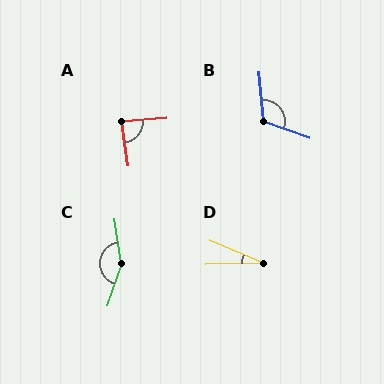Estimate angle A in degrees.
Approximately 87 degrees.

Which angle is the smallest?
D, at approximately 24 degrees.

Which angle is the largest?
C, at approximately 152 degrees.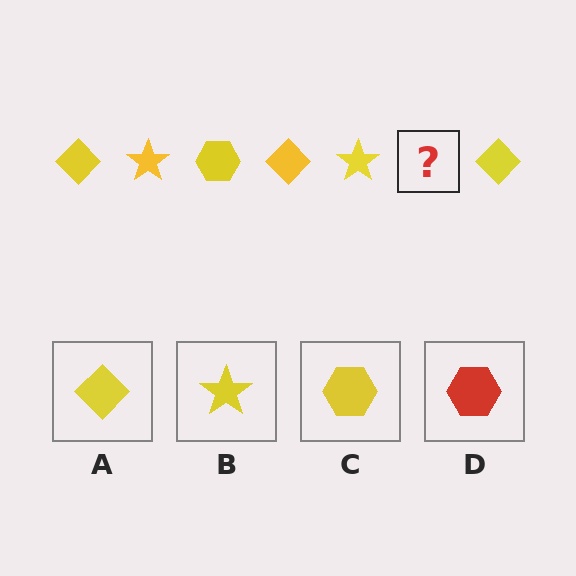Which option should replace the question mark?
Option C.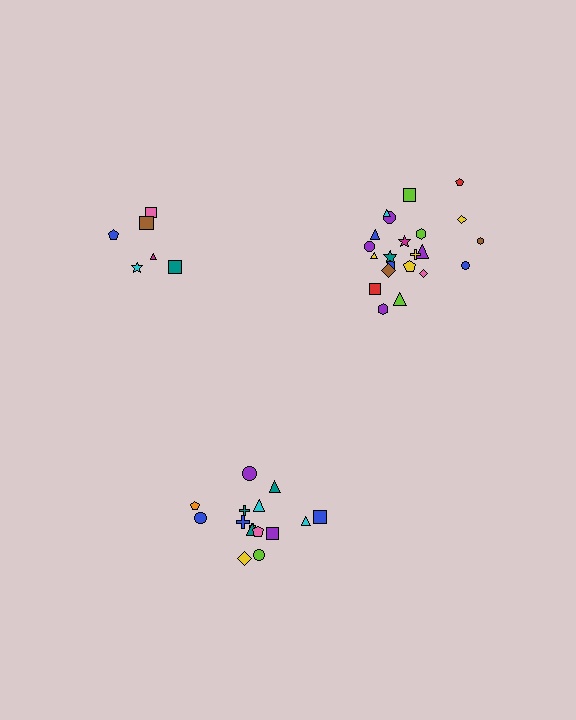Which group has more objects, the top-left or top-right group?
The top-right group.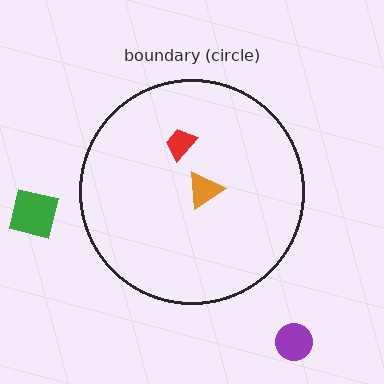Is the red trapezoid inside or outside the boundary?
Inside.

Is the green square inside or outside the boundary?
Outside.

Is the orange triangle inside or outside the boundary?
Inside.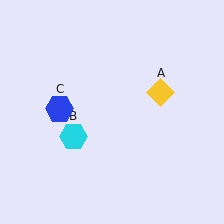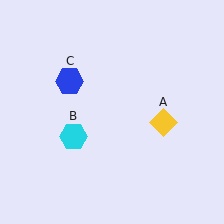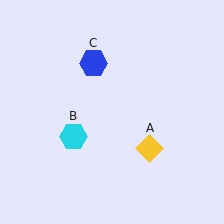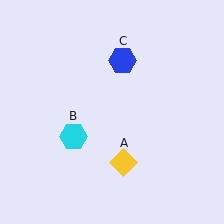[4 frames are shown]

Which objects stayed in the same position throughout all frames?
Cyan hexagon (object B) remained stationary.